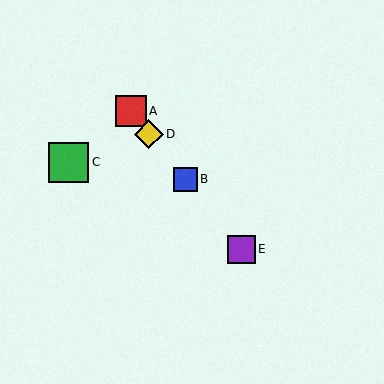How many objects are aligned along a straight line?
4 objects (A, B, D, E) are aligned along a straight line.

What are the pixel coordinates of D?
Object D is at (149, 134).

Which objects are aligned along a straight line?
Objects A, B, D, E are aligned along a straight line.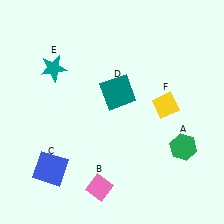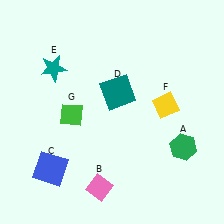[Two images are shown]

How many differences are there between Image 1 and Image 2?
There is 1 difference between the two images.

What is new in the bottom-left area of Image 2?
A green diamond (G) was added in the bottom-left area of Image 2.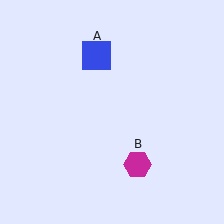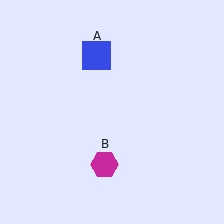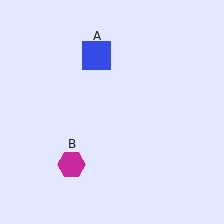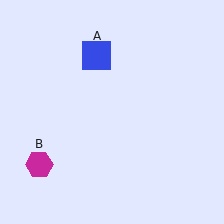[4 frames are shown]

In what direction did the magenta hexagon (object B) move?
The magenta hexagon (object B) moved left.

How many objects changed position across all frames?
1 object changed position: magenta hexagon (object B).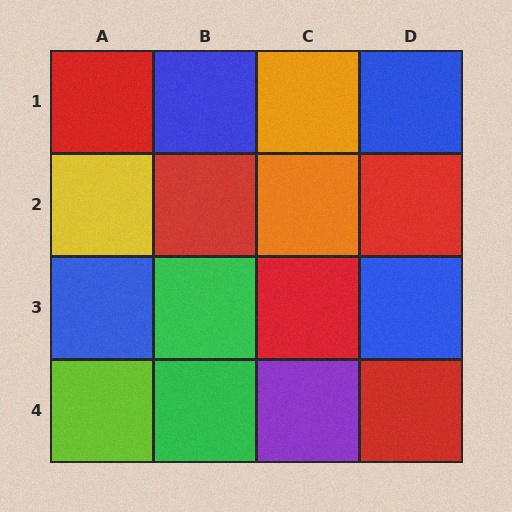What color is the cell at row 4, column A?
Lime.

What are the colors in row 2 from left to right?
Yellow, red, orange, red.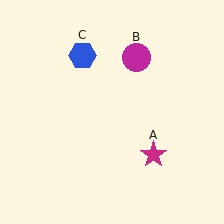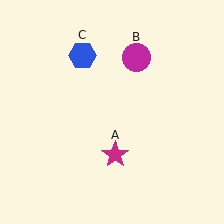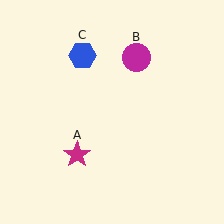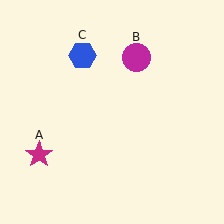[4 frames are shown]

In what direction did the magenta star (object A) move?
The magenta star (object A) moved left.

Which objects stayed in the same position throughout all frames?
Magenta circle (object B) and blue hexagon (object C) remained stationary.